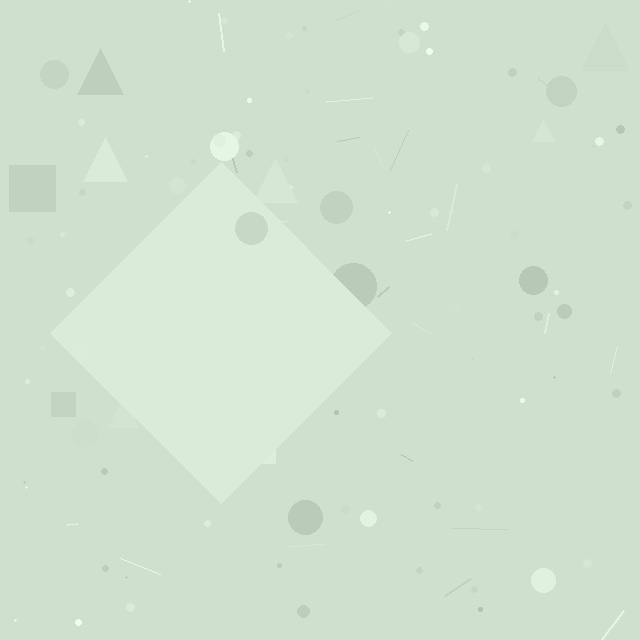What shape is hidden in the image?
A diamond is hidden in the image.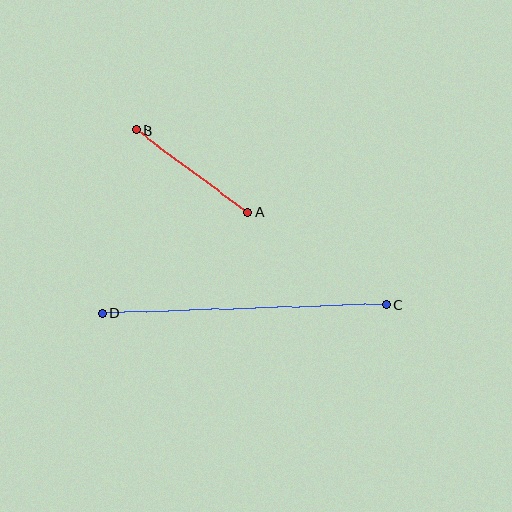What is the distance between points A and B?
The distance is approximately 139 pixels.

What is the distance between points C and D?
The distance is approximately 284 pixels.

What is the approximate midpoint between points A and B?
The midpoint is at approximately (192, 171) pixels.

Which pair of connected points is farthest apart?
Points C and D are farthest apart.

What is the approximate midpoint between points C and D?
The midpoint is at approximately (245, 309) pixels.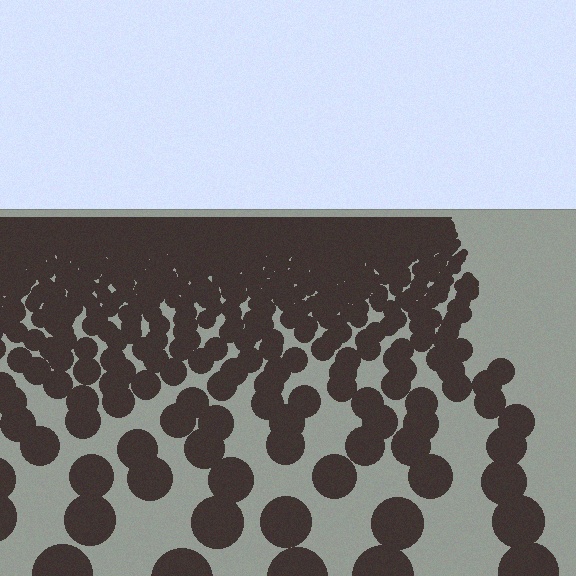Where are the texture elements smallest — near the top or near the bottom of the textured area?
Near the top.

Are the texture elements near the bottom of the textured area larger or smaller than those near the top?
Larger. Near the bottom, elements are closer to the viewer and appear at a bigger on-screen size.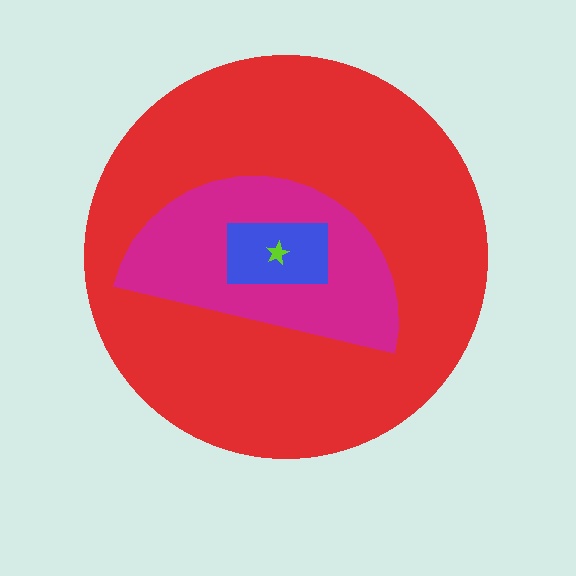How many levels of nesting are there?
4.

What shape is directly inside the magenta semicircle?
The blue rectangle.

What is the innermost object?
The lime star.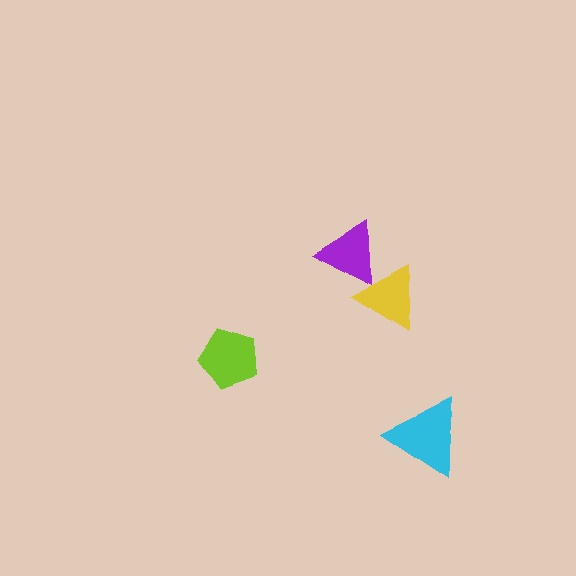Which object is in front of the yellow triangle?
The purple triangle is in front of the yellow triangle.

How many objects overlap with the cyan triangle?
0 objects overlap with the cyan triangle.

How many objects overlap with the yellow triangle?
1 object overlaps with the yellow triangle.